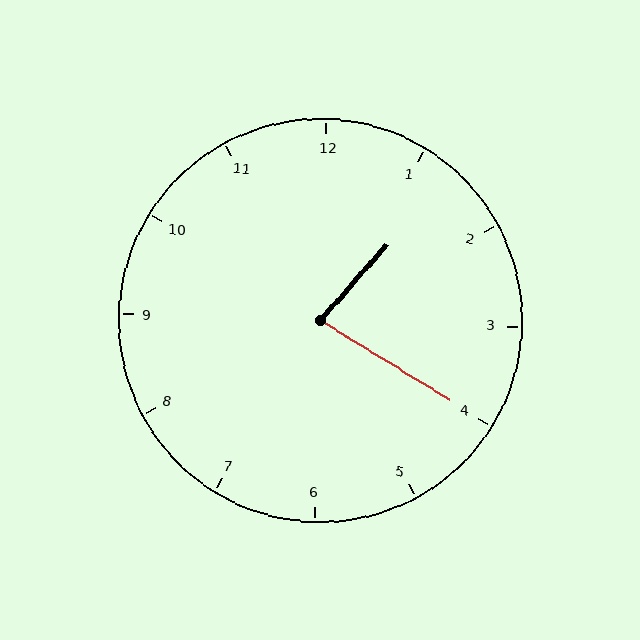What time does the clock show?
1:20.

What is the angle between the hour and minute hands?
Approximately 80 degrees.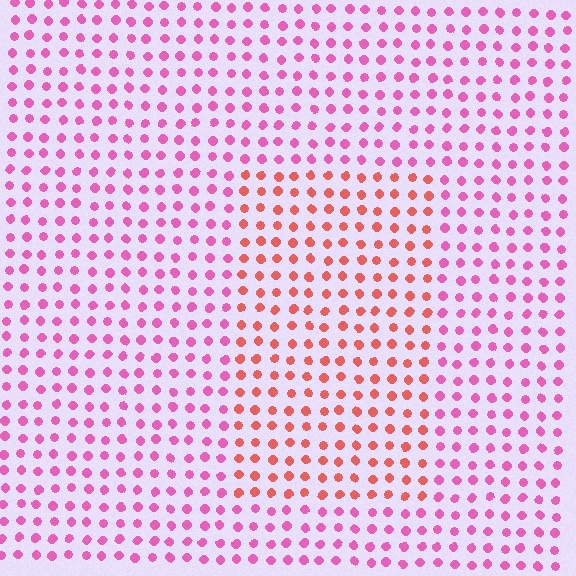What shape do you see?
I see a rectangle.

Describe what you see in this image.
The image is filled with small pink elements in a uniform arrangement. A rectangle-shaped region is visible where the elements are tinted to a slightly different hue, forming a subtle color boundary.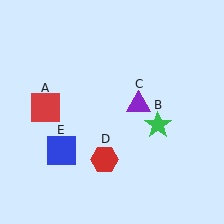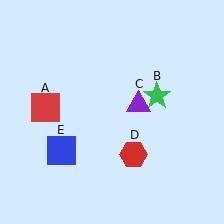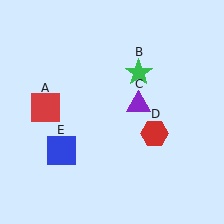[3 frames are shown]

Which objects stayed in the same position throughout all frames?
Red square (object A) and purple triangle (object C) and blue square (object E) remained stationary.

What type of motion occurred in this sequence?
The green star (object B), red hexagon (object D) rotated counterclockwise around the center of the scene.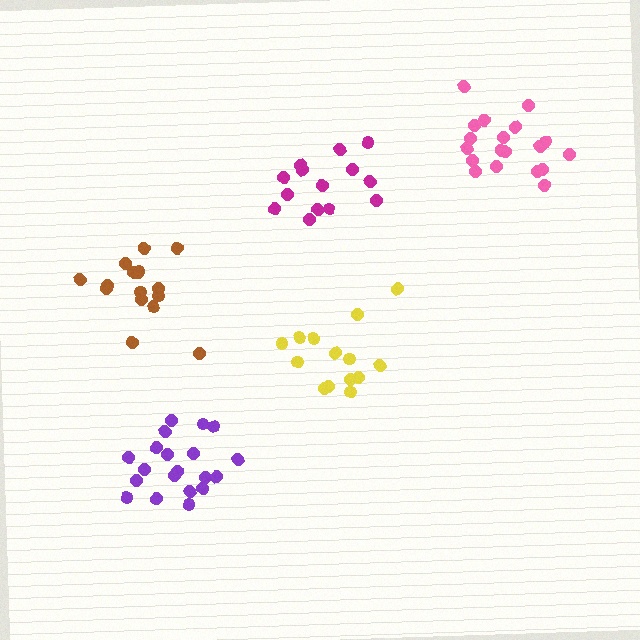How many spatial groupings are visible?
There are 5 spatial groupings.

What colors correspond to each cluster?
The clusters are colored: magenta, purple, yellow, brown, pink.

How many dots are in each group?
Group 1: 14 dots, Group 2: 20 dots, Group 3: 14 dots, Group 4: 16 dots, Group 5: 19 dots (83 total).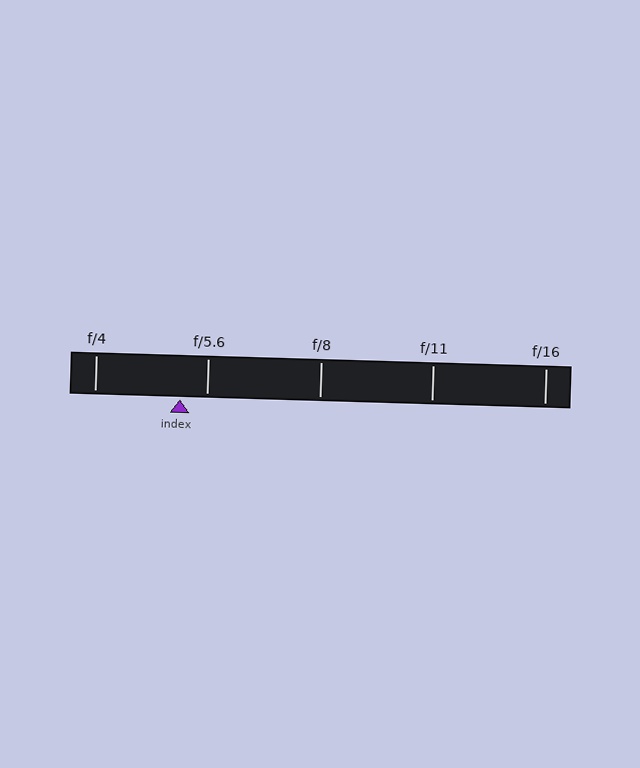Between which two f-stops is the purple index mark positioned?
The index mark is between f/4 and f/5.6.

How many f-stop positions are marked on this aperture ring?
There are 5 f-stop positions marked.